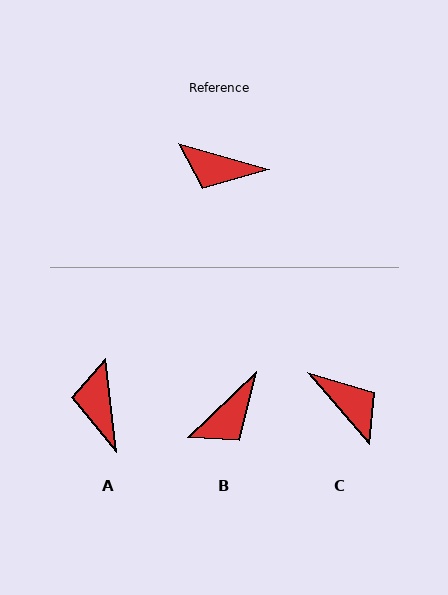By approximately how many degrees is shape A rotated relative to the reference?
Approximately 68 degrees clockwise.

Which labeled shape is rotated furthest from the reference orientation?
C, about 147 degrees away.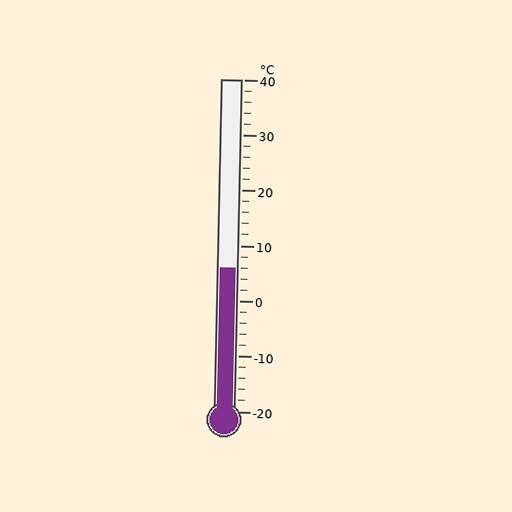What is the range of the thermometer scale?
The thermometer scale ranges from -20°C to 40°C.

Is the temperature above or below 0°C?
The temperature is above 0°C.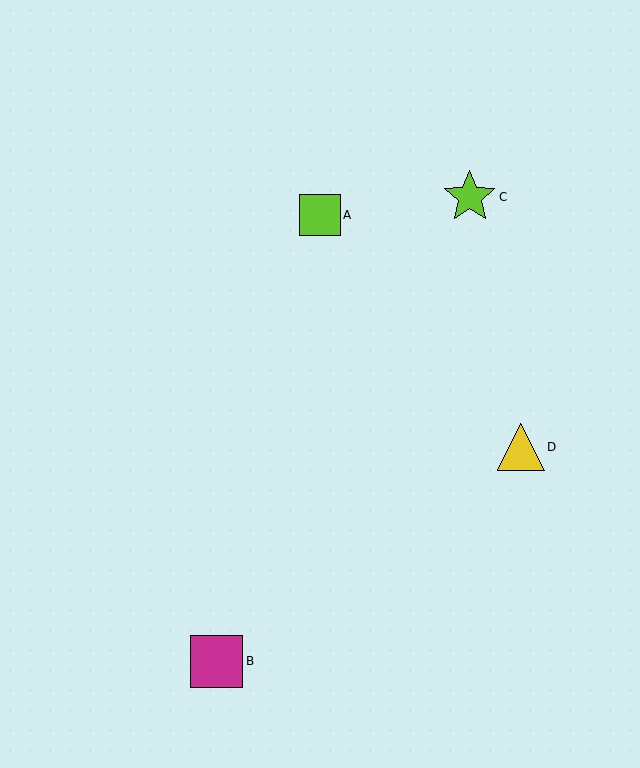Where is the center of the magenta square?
The center of the magenta square is at (217, 661).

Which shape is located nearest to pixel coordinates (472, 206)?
The lime star (labeled C) at (470, 197) is nearest to that location.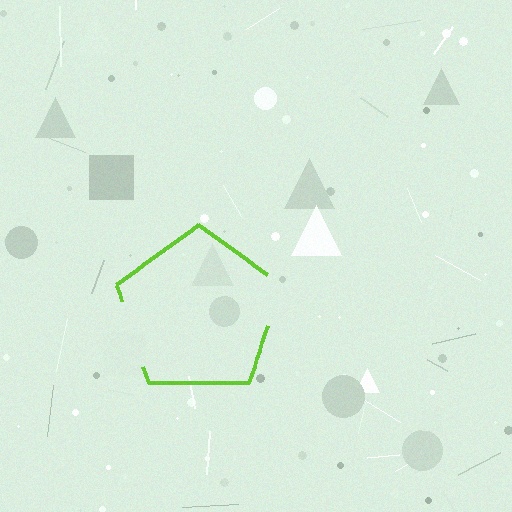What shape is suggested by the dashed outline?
The dashed outline suggests a pentagon.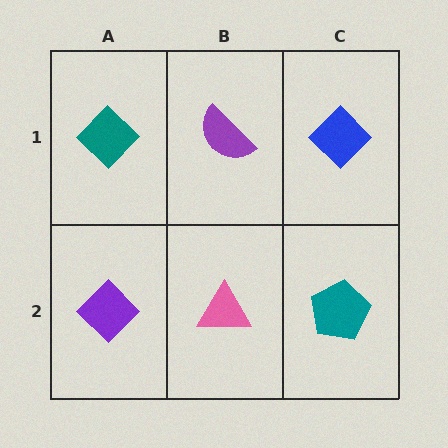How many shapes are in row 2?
3 shapes.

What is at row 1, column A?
A teal diamond.